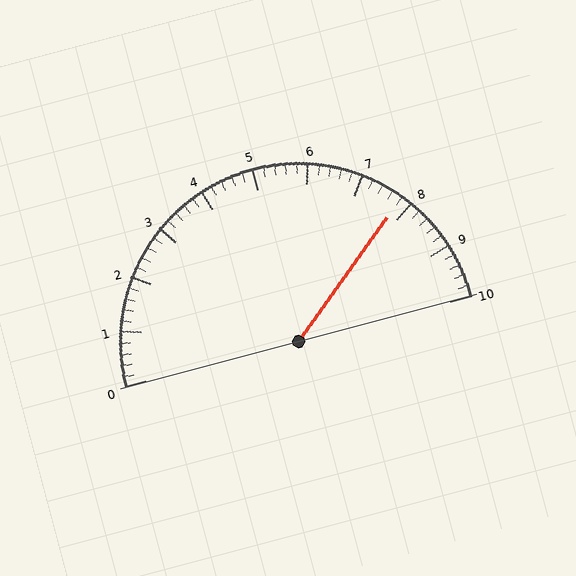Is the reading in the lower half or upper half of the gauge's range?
The reading is in the upper half of the range (0 to 10).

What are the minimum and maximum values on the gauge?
The gauge ranges from 0 to 10.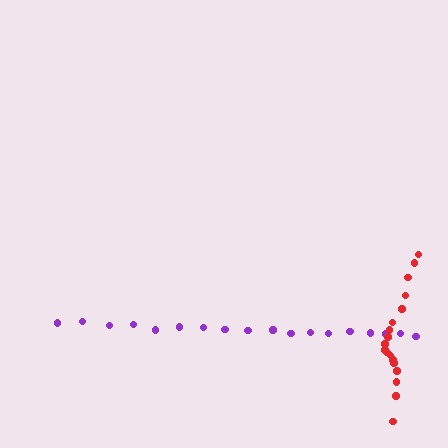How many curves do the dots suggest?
There are 2 distinct paths.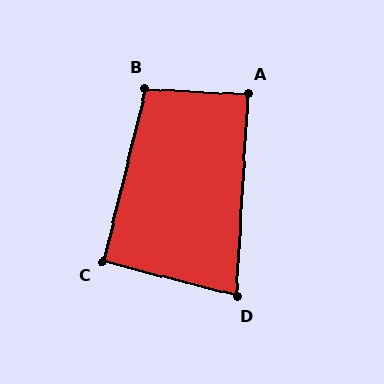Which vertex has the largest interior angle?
B, at approximately 101 degrees.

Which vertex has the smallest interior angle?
D, at approximately 79 degrees.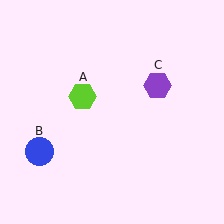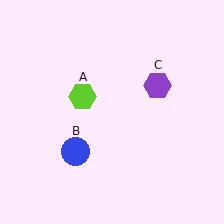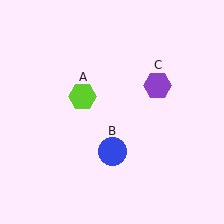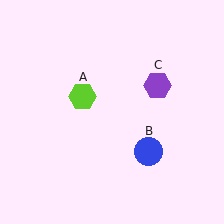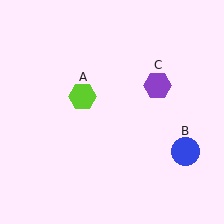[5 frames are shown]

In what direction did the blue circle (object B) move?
The blue circle (object B) moved right.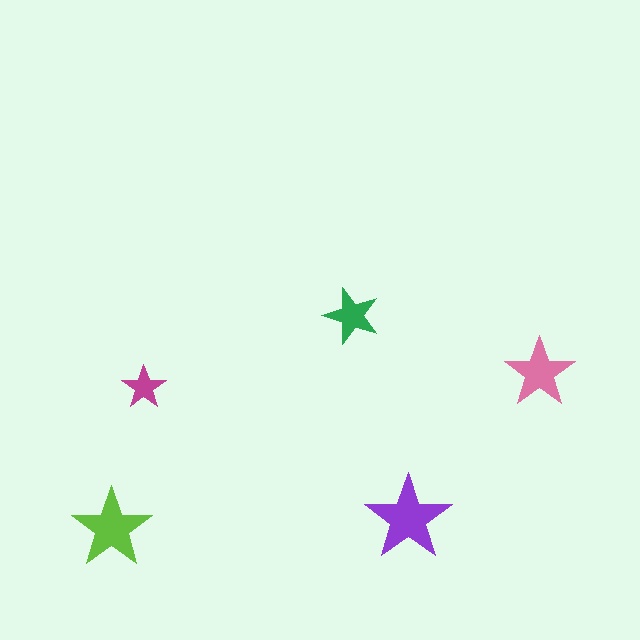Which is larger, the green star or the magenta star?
The green one.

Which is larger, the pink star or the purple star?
The purple one.